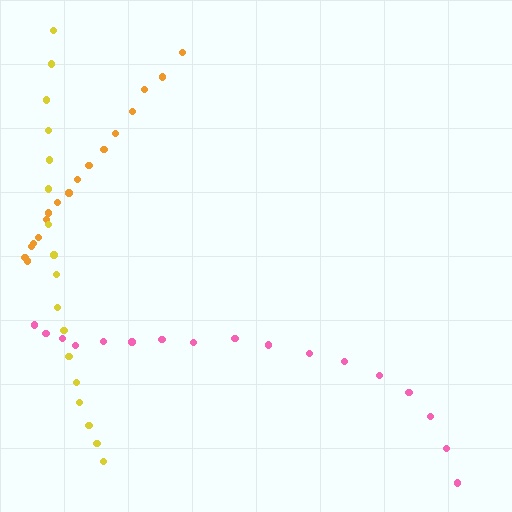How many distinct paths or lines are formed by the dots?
There are 3 distinct paths.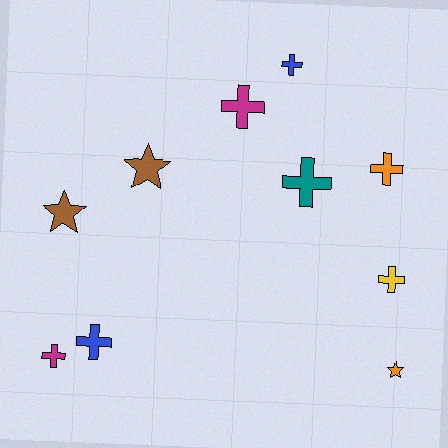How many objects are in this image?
There are 10 objects.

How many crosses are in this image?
There are 7 crosses.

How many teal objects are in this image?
There is 1 teal object.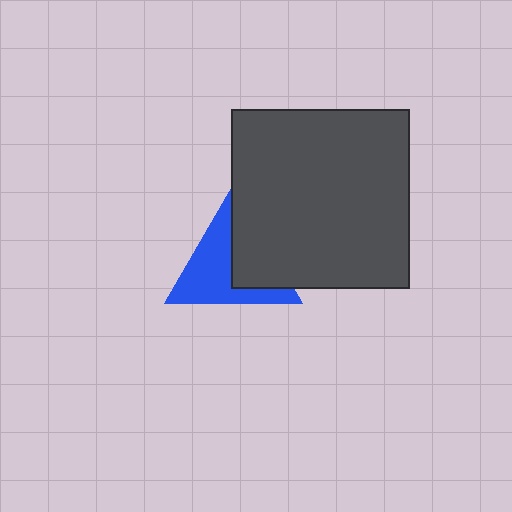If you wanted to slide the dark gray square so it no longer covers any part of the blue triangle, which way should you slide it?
Slide it right — that is the most direct way to separate the two shapes.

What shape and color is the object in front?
The object in front is a dark gray square.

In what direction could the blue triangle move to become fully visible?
The blue triangle could move left. That would shift it out from behind the dark gray square entirely.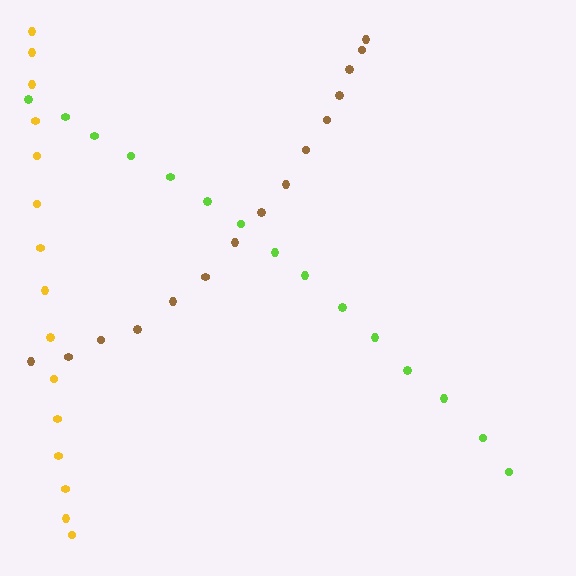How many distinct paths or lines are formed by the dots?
There are 3 distinct paths.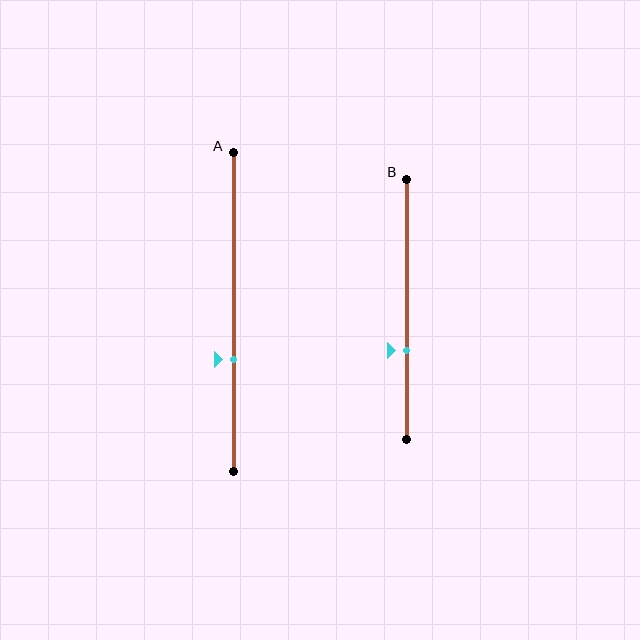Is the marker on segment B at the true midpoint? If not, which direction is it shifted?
No, the marker on segment B is shifted downward by about 16% of the segment length.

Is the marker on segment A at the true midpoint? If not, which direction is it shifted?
No, the marker on segment A is shifted downward by about 15% of the segment length.